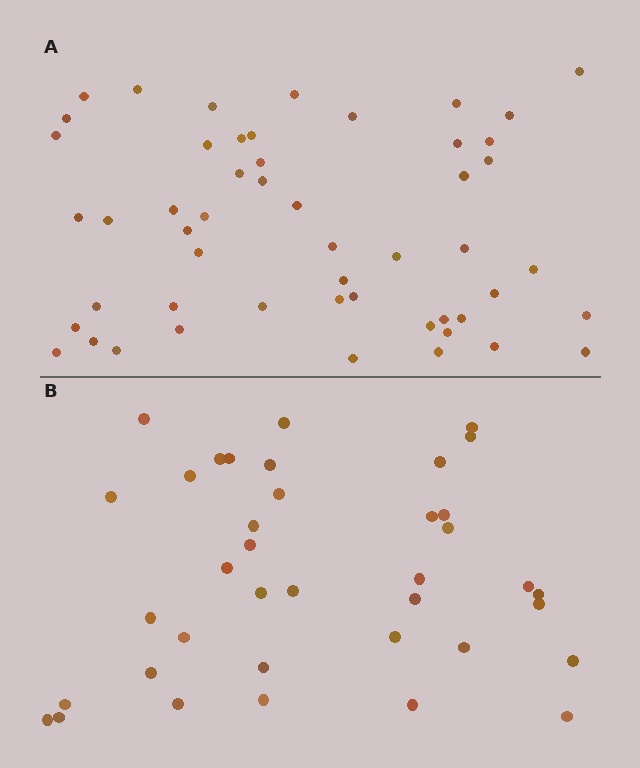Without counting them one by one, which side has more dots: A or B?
Region A (the top region) has more dots.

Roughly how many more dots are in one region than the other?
Region A has approximately 15 more dots than region B.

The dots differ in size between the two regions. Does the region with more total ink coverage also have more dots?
No. Region B has more total ink coverage because its dots are larger, but region A actually contains more individual dots. Total area can be misleading — the number of items is what matters here.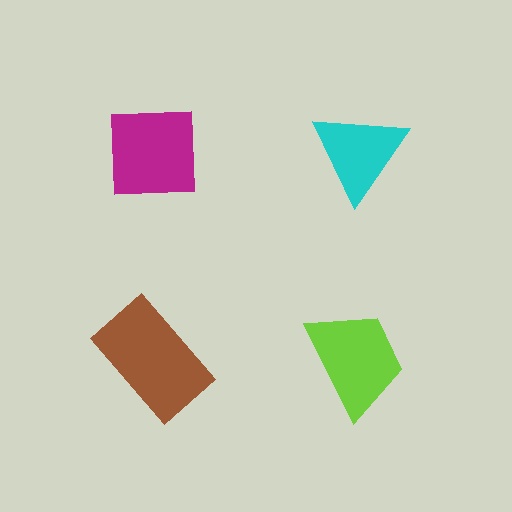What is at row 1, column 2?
A cyan triangle.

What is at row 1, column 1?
A magenta square.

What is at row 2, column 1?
A brown rectangle.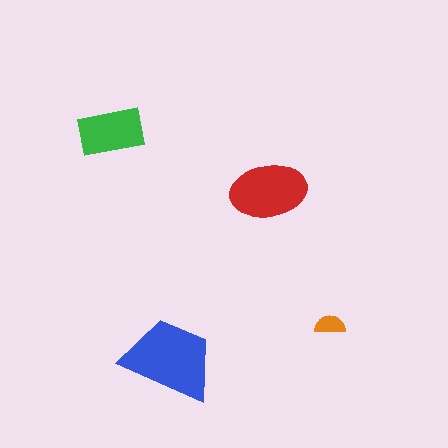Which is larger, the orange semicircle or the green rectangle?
The green rectangle.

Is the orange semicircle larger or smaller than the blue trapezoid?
Smaller.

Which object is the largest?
The blue trapezoid.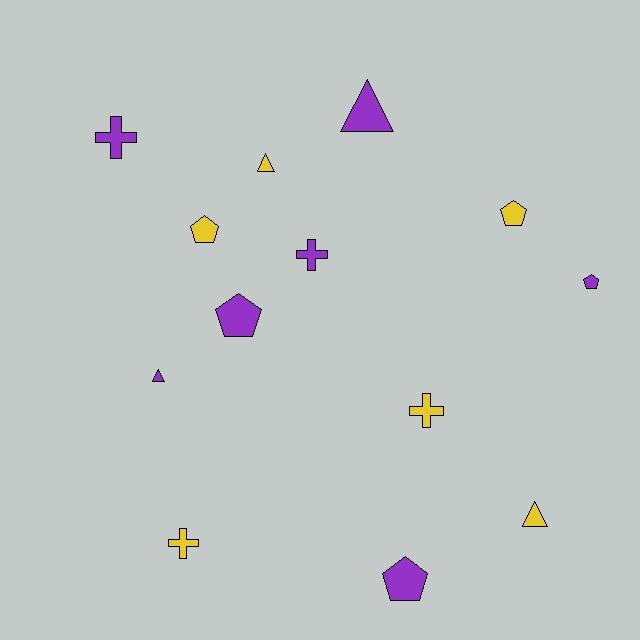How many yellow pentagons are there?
There are 2 yellow pentagons.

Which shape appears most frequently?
Pentagon, with 5 objects.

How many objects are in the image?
There are 13 objects.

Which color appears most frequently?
Purple, with 7 objects.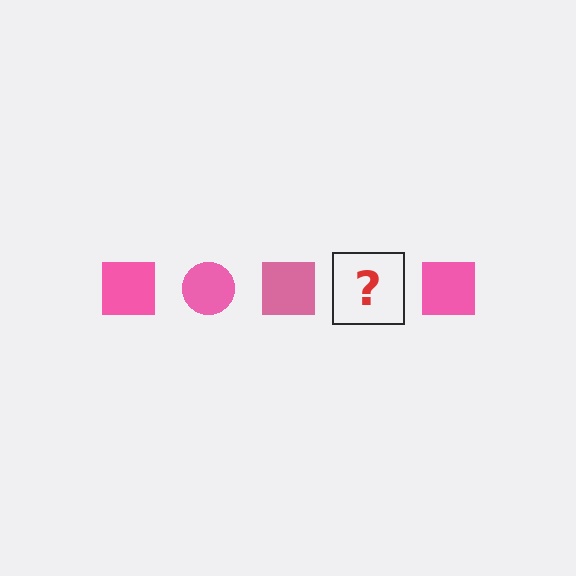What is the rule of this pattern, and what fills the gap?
The rule is that the pattern cycles through square, circle shapes in pink. The gap should be filled with a pink circle.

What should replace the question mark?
The question mark should be replaced with a pink circle.